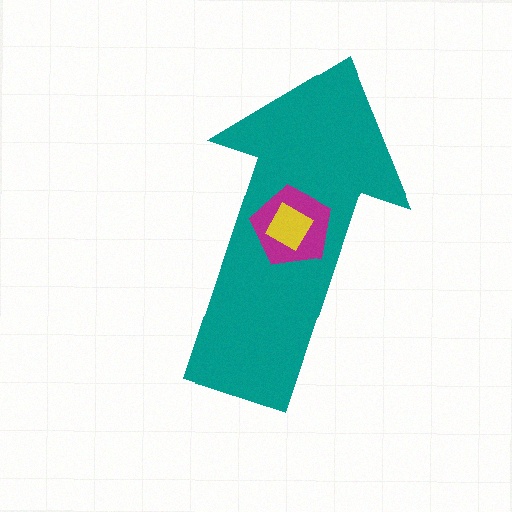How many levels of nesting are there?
3.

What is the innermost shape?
The yellow square.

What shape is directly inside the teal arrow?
The magenta pentagon.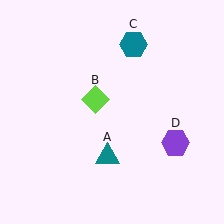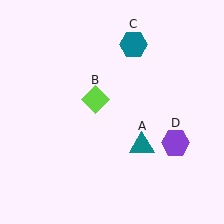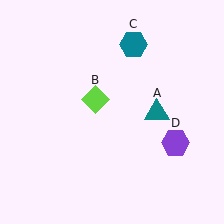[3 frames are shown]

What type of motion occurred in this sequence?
The teal triangle (object A) rotated counterclockwise around the center of the scene.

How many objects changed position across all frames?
1 object changed position: teal triangle (object A).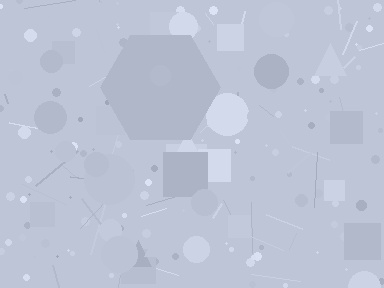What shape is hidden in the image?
A hexagon is hidden in the image.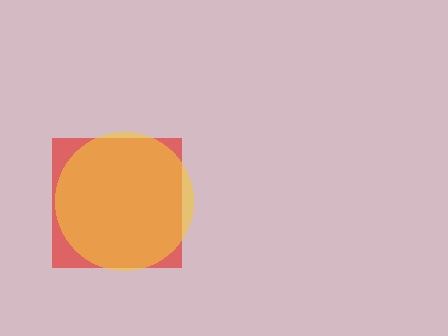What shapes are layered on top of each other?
The layered shapes are: a red square, a yellow circle.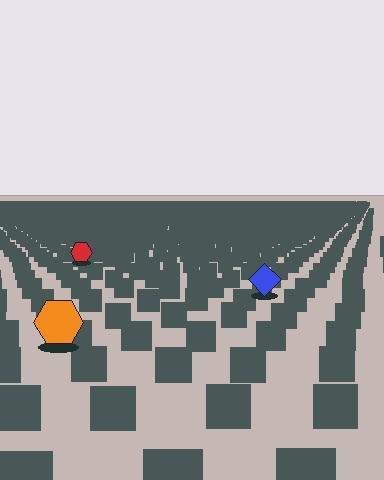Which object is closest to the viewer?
The orange hexagon is closest. The texture marks near it are larger and more spread out.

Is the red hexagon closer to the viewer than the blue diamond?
No. The blue diamond is closer — you can tell from the texture gradient: the ground texture is coarser near it.